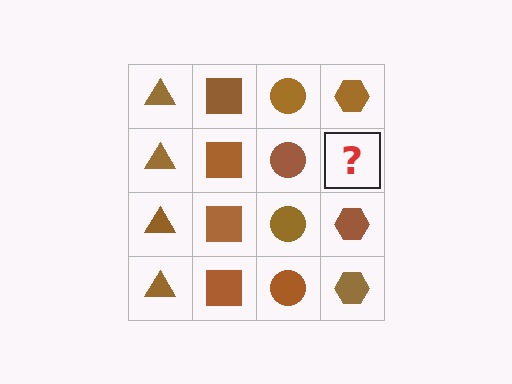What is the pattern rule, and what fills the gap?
The rule is that each column has a consistent shape. The gap should be filled with a brown hexagon.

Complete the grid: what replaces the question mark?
The question mark should be replaced with a brown hexagon.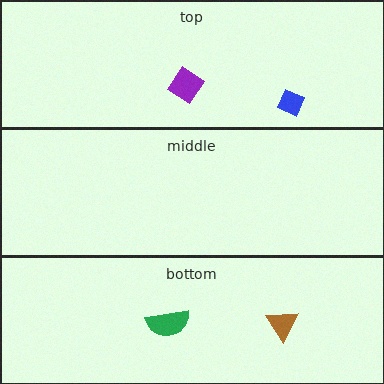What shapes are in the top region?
The blue diamond, the purple diamond.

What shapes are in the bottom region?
The brown triangle, the green semicircle.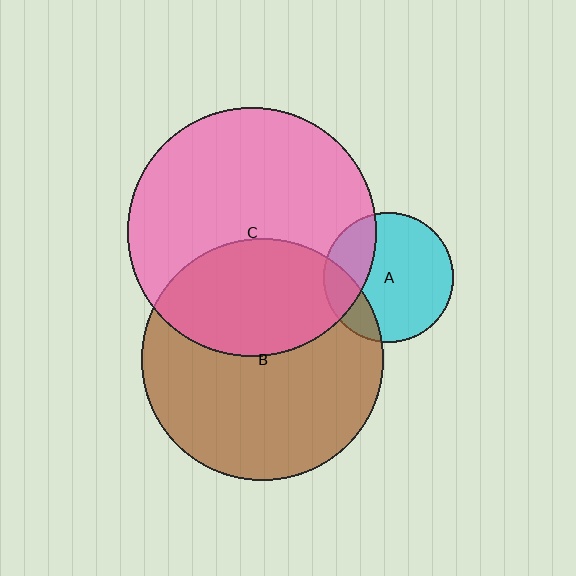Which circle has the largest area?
Circle C (pink).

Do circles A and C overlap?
Yes.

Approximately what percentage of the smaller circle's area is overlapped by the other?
Approximately 25%.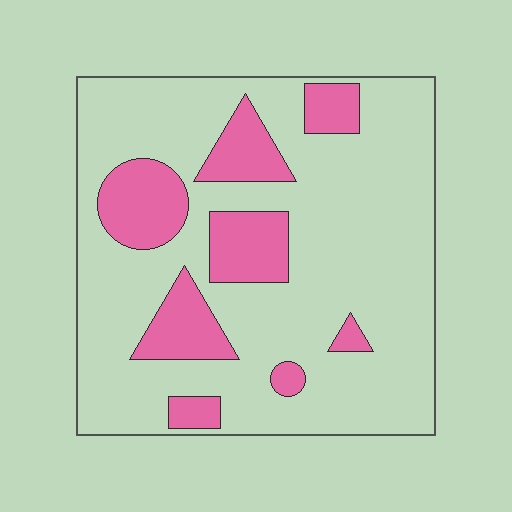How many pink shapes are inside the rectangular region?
8.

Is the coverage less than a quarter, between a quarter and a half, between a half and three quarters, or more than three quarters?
Less than a quarter.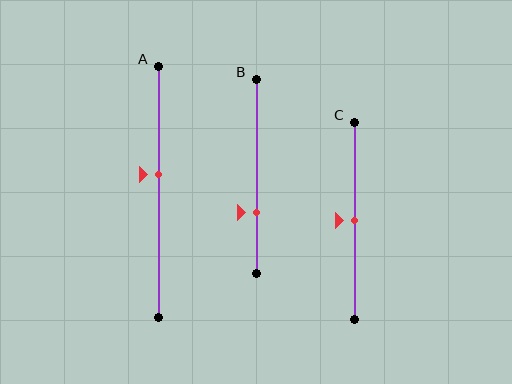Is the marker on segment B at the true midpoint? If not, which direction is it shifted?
No, the marker on segment B is shifted downward by about 19% of the segment length.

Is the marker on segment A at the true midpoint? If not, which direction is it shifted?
No, the marker on segment A is shifted upward by about 7% of the segment length.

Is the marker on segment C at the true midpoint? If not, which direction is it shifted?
Yes, the marker on segment C is at the true midpoint.